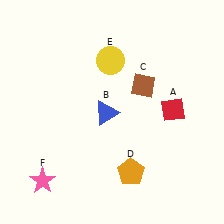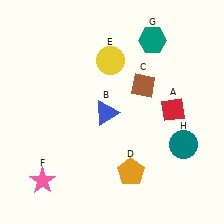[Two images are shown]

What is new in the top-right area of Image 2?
A teal hexagon (G) was added in the top-right area of Image 2.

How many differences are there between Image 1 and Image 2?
There are 2 differences between the two images.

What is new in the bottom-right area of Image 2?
A teal circle (H) was added in the bottom-right area of Image 2.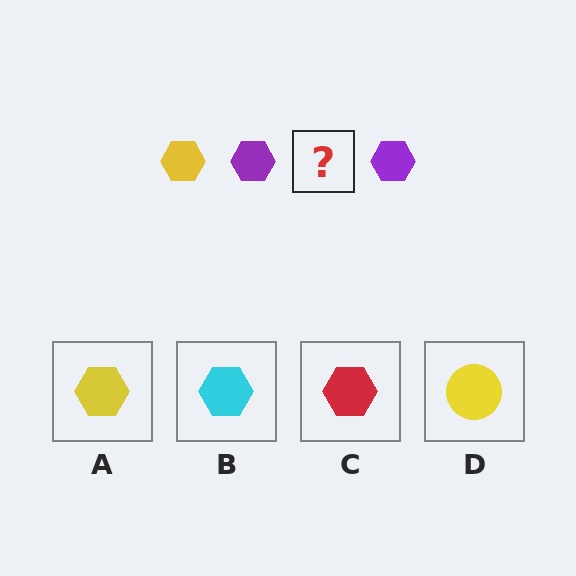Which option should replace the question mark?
Option A.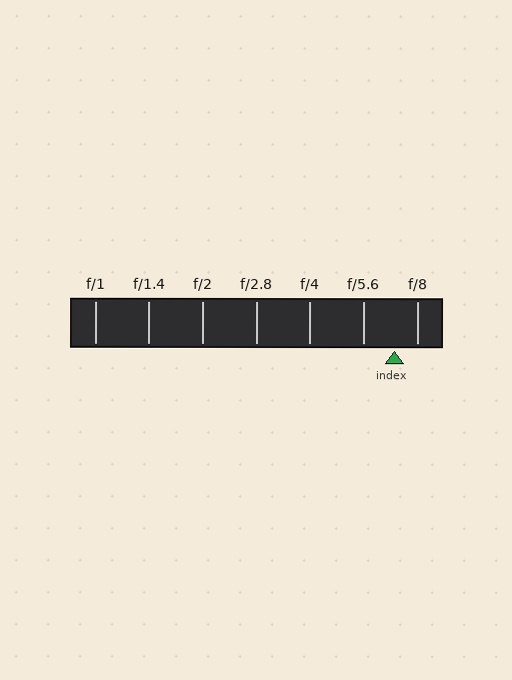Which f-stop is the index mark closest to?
The index mark is closest to f/8.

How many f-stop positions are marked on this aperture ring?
There are 7 f-stop positions marked.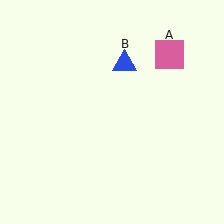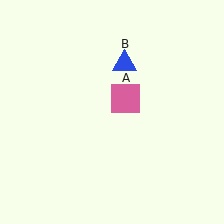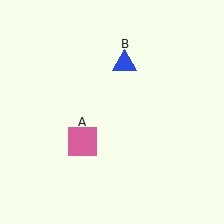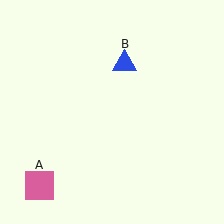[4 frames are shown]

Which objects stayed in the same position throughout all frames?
Blue triangle (object B) remained stationary.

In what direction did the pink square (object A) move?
The pink square (object A) moved down and to the left.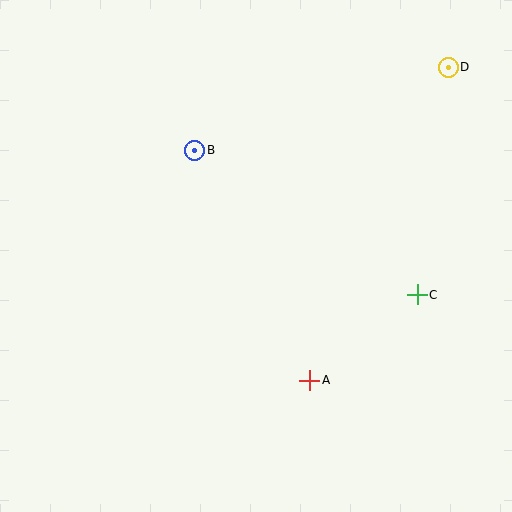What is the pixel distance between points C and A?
The distance between C and A is 137 pixels.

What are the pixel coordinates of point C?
Point C is at (417, 295).